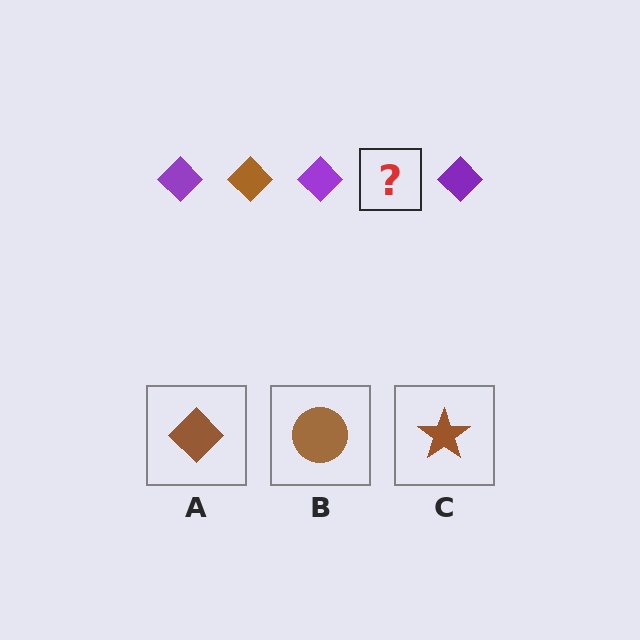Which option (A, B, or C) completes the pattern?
A.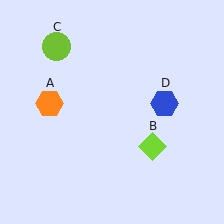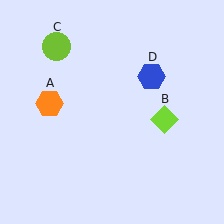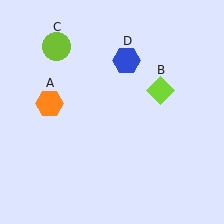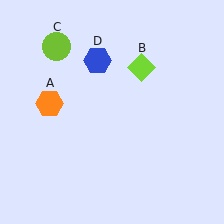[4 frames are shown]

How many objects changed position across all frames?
2 objects changed position: lime diamond (object B), blue hexagon (object D).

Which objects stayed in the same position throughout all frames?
Orange hexagon (object A) and lime circle (object C) remained stationary.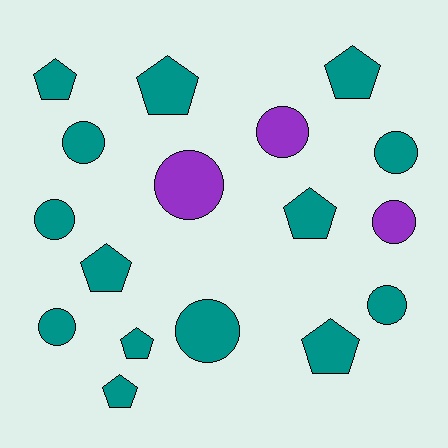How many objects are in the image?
There are 17 objects.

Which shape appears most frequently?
Circle, with 9 objects.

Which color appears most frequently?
Teal, with 14 objects.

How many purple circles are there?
There are 3 purple circles.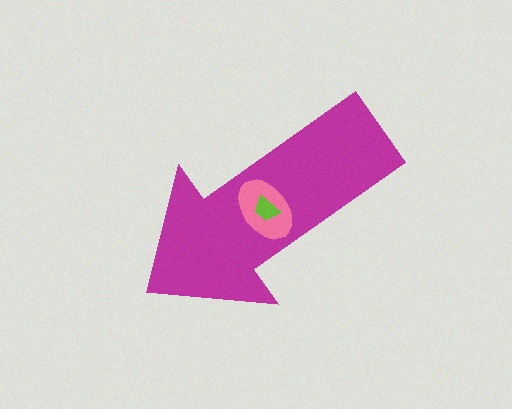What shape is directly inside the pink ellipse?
The lime trapezoid.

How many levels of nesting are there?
3.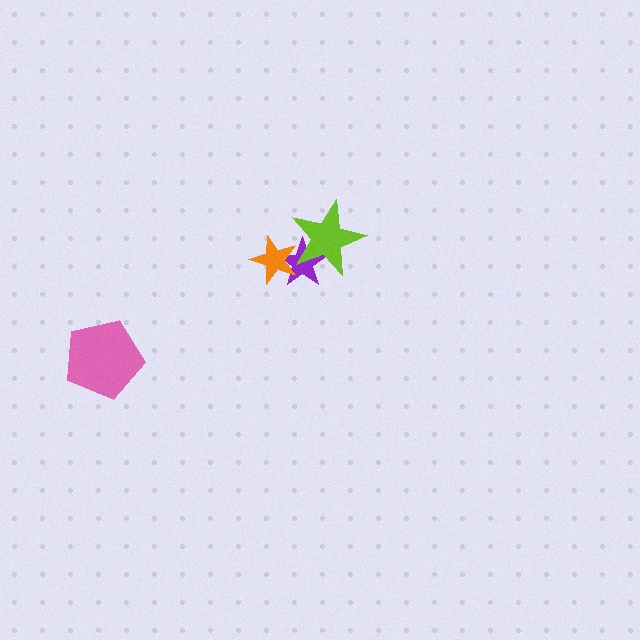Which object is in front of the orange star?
The lime star is in front of the orange star.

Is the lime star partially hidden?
No, no other shape covers it.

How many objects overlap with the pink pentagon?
0 objects overlap with the pink pentagon.